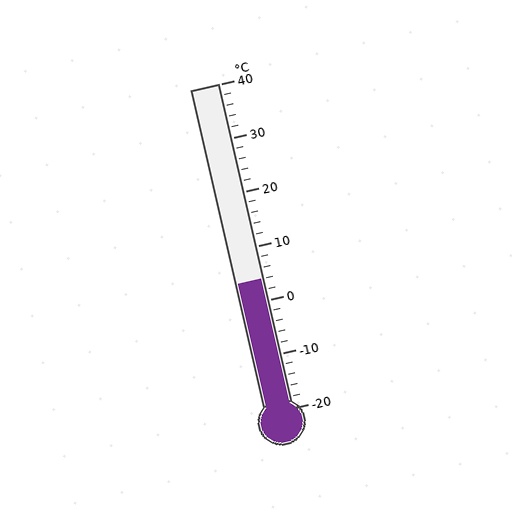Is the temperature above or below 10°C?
The temperature is below 10°C.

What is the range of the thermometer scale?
The thermometer scale ranges from -20°C to 40°C.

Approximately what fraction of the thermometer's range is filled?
The thermometer is filled to approximately 40% of its range.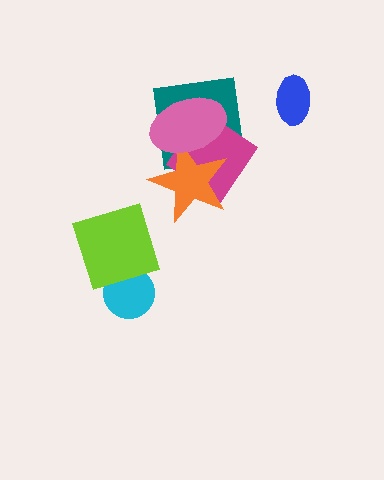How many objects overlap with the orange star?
3 objects overlap with the orange star.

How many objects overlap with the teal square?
3 objects overlap with the teal square.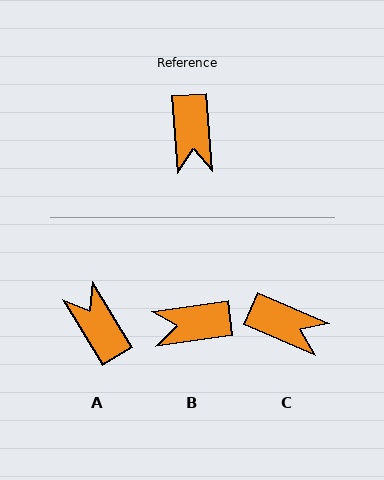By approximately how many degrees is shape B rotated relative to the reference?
Approximately 86 degrees clockwise.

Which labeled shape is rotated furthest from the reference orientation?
A, about 153 degrees away.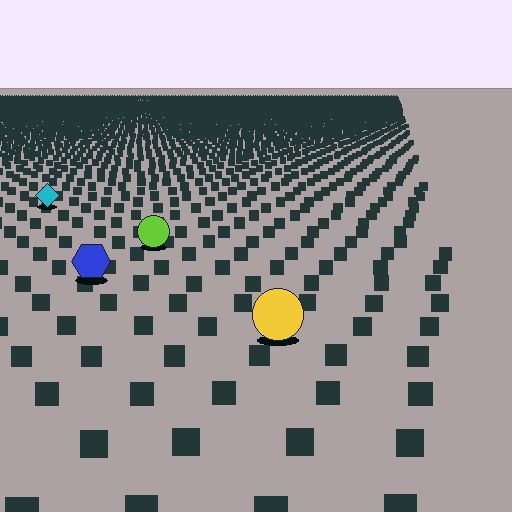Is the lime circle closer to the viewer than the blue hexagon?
No. The blue hexagon is closer — you can tell from the texture gradient: the ground texture is coarser near it.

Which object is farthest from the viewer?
The cyan diamond is farthest from the viewer. It appears smaller and the ground texture around it is denser.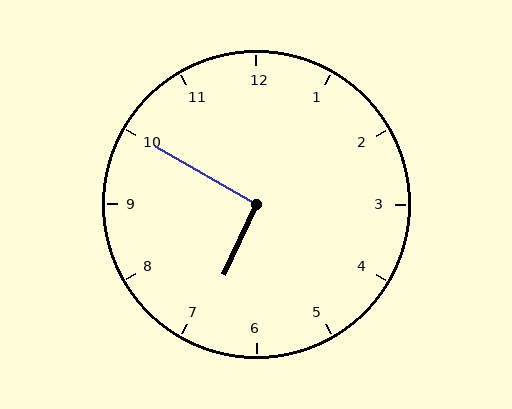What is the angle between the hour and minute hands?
Approximately 95 degrees.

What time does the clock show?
6:50.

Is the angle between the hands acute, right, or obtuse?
It is right.